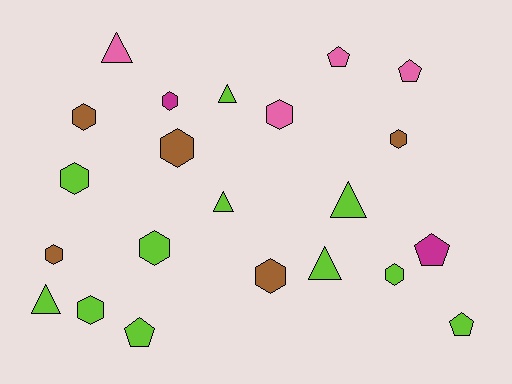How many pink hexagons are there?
There is 1 pink hexagon.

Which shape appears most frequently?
Hexagon, with 11 objects.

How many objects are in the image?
There are 22 objects.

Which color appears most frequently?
Lime, with 11 objects.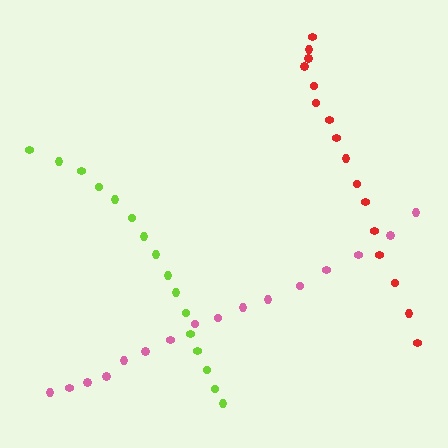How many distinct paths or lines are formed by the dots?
There are 3 distinct paths.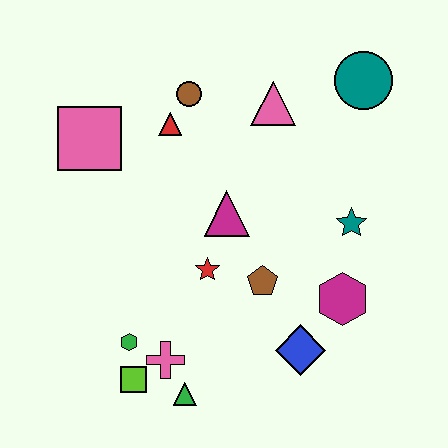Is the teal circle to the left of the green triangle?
No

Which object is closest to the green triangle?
The pink cross is closest to the green triangle.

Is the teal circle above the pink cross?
Yes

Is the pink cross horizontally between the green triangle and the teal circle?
No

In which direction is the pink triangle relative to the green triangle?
The pink triangle is above the green triangle.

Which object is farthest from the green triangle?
The teal circle is farthest from the green triangle.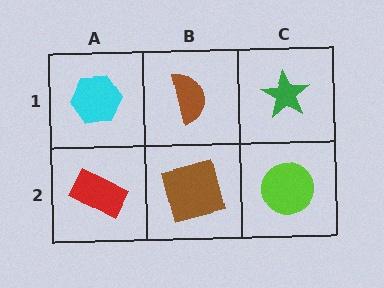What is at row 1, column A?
A cyan hexagon.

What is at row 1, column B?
A brown semicircle.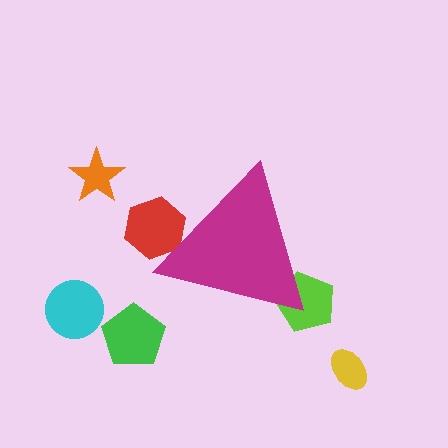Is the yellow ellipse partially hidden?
No, the yellow ellipse is fully visible.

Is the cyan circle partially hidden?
No, the cyan circle is fully visible.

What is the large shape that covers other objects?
A magenta triangle.